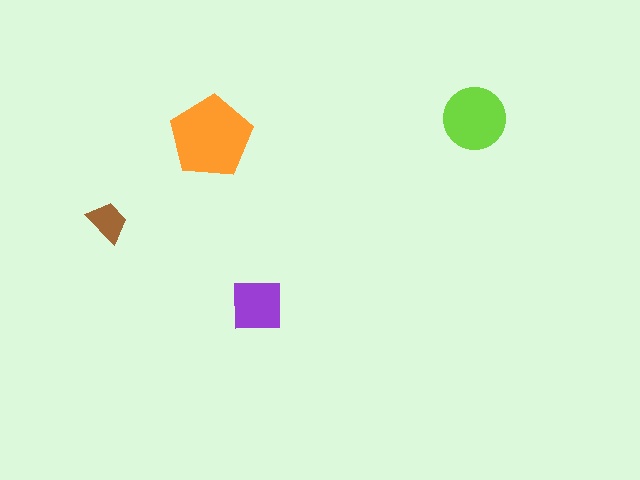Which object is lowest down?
The purple square is bottommost.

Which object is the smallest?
The brown trapezoid.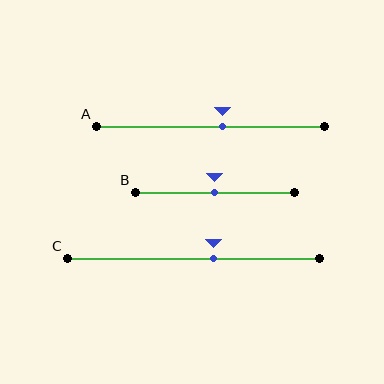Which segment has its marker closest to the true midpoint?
Segment B has its marker closest to the true midpoint.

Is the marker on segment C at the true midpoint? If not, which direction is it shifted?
No, the marker on segment C is shifted to the right by about 8% of the segment length.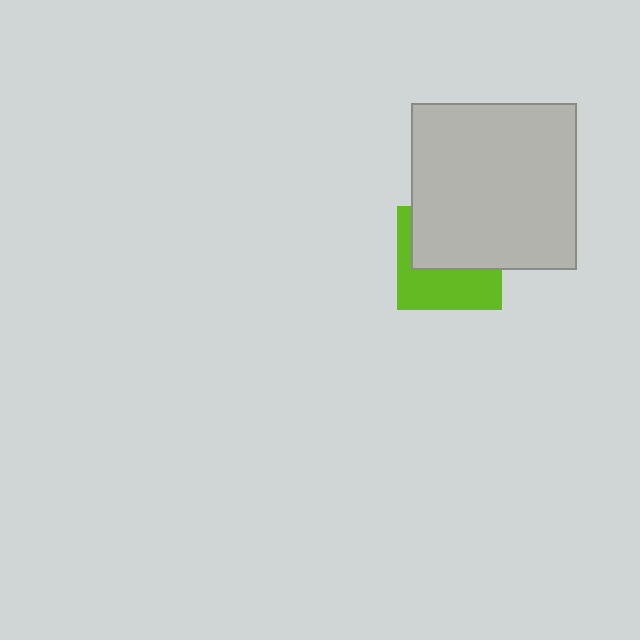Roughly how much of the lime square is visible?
About half of it is visible (roughly 47%).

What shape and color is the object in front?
The object in front is a light gray square.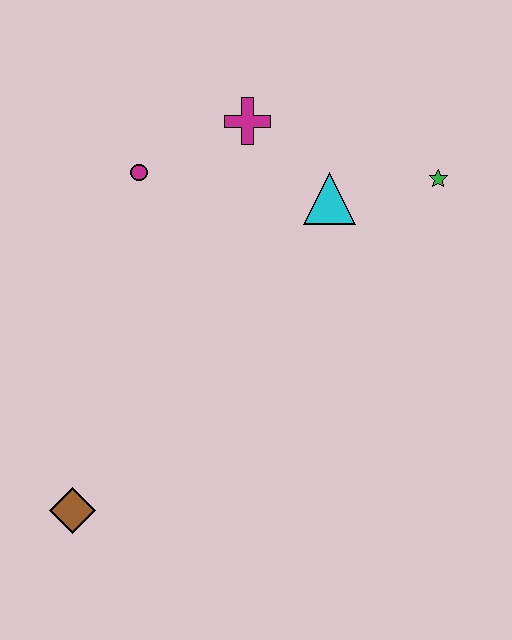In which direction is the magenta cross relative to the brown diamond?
The magenta cross is above the brown diamond.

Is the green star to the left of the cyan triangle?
No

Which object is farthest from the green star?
The brown diamond is farthest from the green star.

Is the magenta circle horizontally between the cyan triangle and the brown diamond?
Yes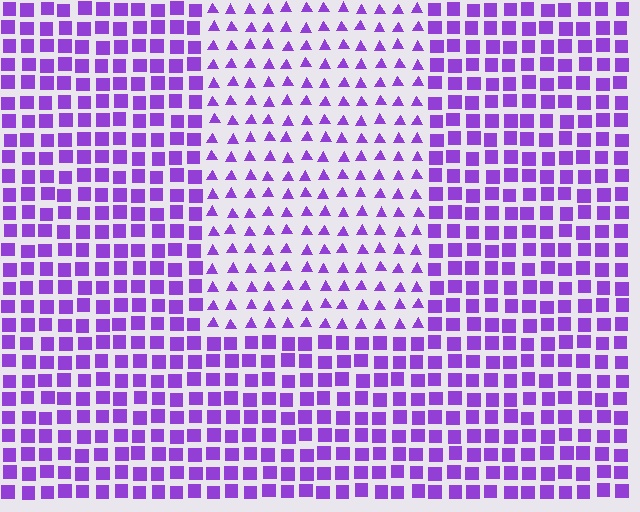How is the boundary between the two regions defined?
The boundary is defined by a change in element shape: triangles inside vs. squares outside. All elements share the same color and spacing.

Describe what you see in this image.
The image is filled with small purple elements arranged in a uniform grid. A rectangle-shaped region contains triangles, while the surrounding area contains squares. The boundary is defined purely by the change in element shape.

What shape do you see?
I see a rectangle.